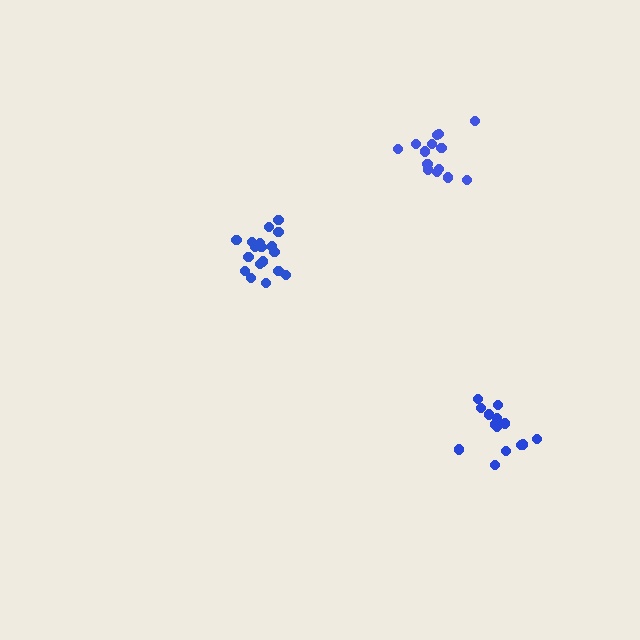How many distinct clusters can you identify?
There are 3 distinct clusters.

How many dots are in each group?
Group 1: 18 dots, Group 2: 14 dots, Group 3: 14 dots (46 total).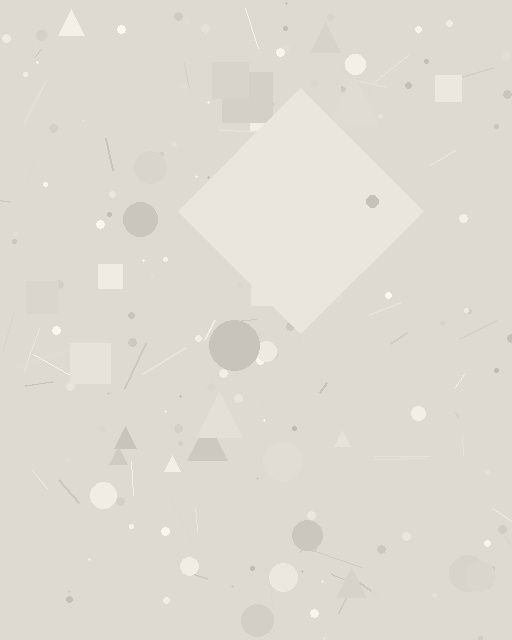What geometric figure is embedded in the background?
A diamond is embedded in the background.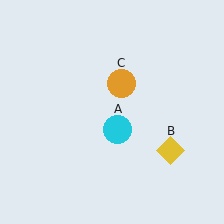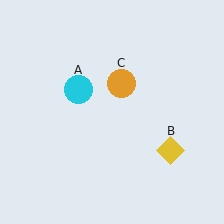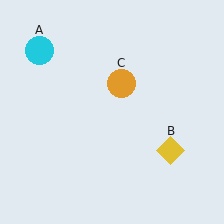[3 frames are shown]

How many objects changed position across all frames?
1 object changed position: cyan circle (object A).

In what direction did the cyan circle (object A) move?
The cyan circle (object A) moved up and to the left.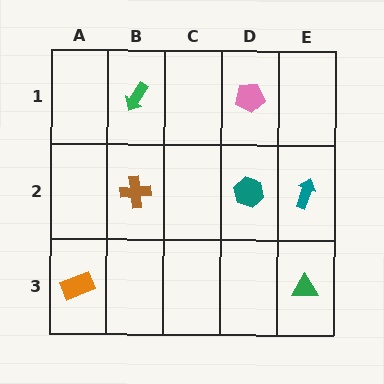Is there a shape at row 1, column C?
No, that cell is empty.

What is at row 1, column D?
A pink pentagon.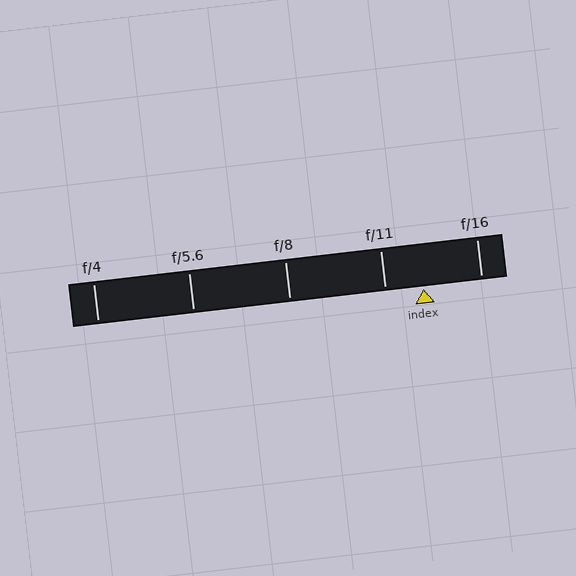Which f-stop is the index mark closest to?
The index mark is closest to f/11.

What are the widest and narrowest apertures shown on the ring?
The widest aperture shown is f/4 and the narrowest is f/16.